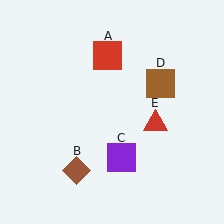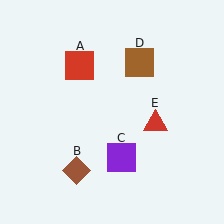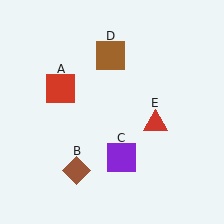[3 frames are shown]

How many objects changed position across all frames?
2 objects changed position: red square (object A), brown square (object D).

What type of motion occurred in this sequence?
The red square (object A), brown square (object D) rotated counterclockwise around the center of the scene.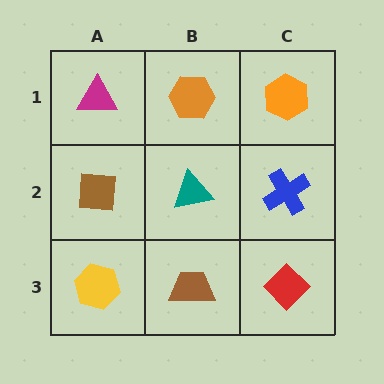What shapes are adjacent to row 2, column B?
An orange hexagon (row 1, column B), a brown trapezoid (row 3, column B), a brown square (row 2, column A), a blue cross (row 2, column C).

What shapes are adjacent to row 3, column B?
A teal triangle (row 2, column B), a yellow hexagon (row 3, column A), a red diamond (row 3, column C).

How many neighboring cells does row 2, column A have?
3.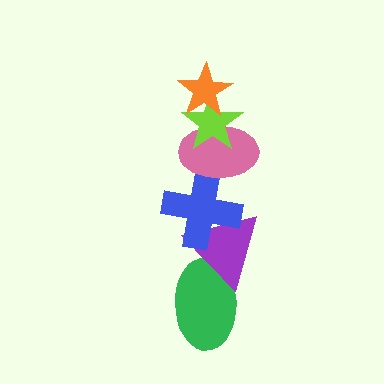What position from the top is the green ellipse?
The green ellipse is 6th from the top.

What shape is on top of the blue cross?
The pink ellipse is on top of the blue cross.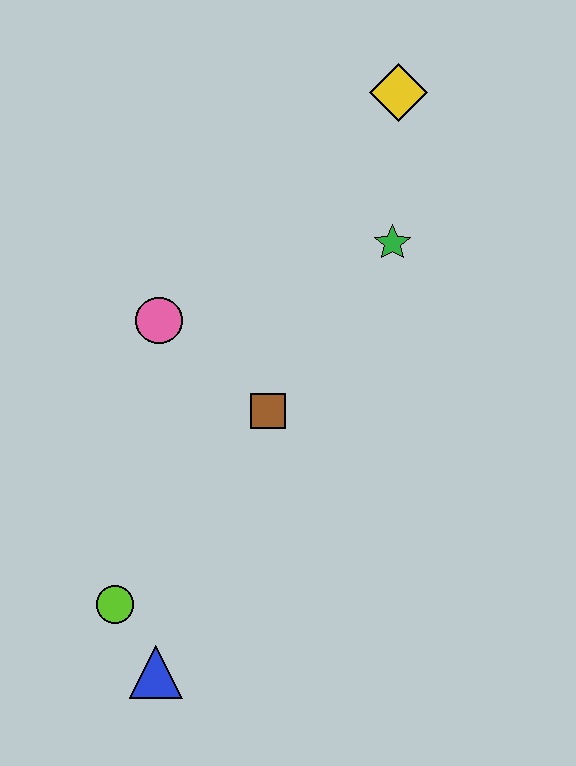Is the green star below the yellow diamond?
Yes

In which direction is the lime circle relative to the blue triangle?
The lime circle is above the blue triangle.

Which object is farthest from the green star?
The blue triangle is farthest from the green star.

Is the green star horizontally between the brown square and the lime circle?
No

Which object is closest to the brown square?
The pink circle is closest to the brown square.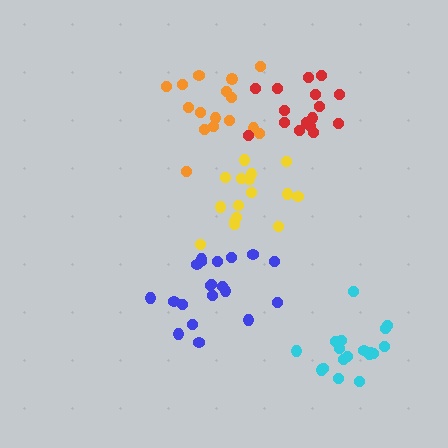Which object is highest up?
The red cluster is topmost.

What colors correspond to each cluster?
The clusters are colored: blue, orange, yellow, cyan, red.